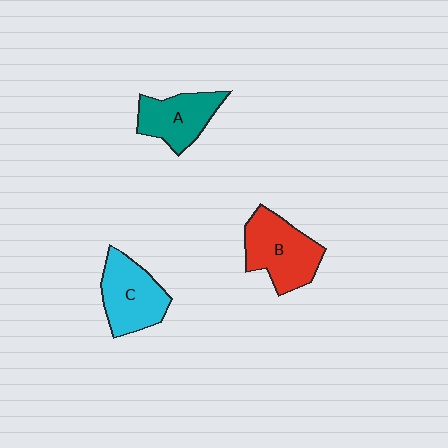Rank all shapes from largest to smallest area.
From largest to smallest: B (red), C (cyan), A (teal).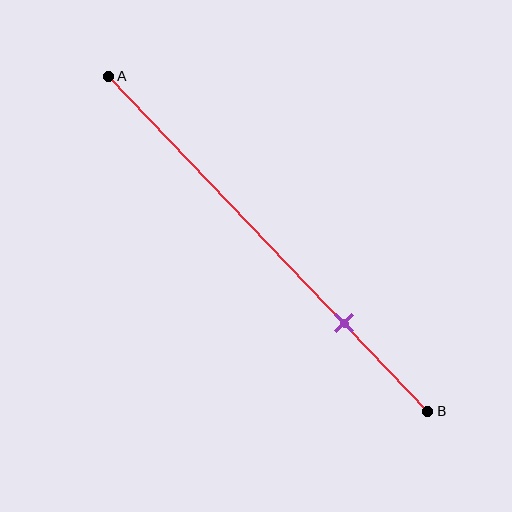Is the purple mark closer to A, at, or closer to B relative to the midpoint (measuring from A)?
The purple mark is closer to point B than the midpoint of segment AB.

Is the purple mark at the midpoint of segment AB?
No, the mark is at about 75% from A, not at the 50% midpoint.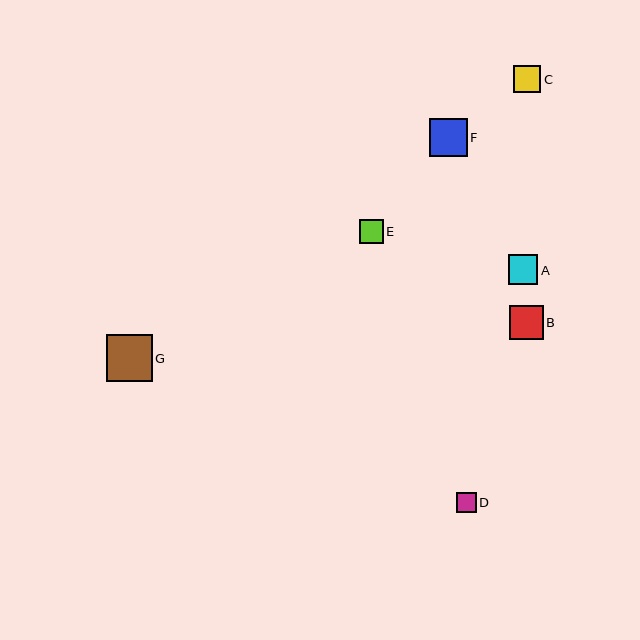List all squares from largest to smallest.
From largest to smallest: G, F, B, A, C, E, D.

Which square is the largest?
Square G is the largest with a size of approximately 46 pixels.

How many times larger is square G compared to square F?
Square G is approximately 1.2 times the size of square F.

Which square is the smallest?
Square D is the smallest with a size of approximately 20 pixels.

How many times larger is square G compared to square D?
Square G is approximately 2.4 times the size of square D.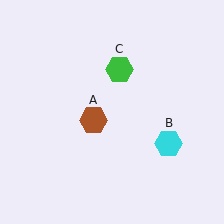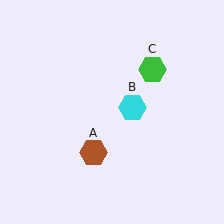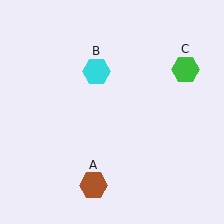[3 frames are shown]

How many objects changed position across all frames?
3 objects changed position: brown hexagon (object A), cyan hexagon (object B), green hexagon (object C).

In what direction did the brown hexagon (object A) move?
The brown hexagon (object A) moved down.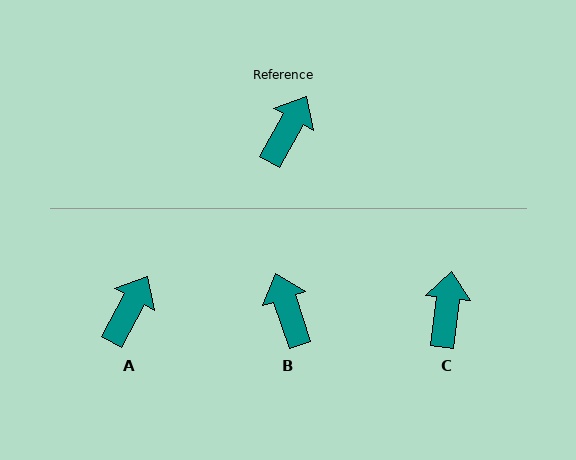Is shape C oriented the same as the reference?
No, it is off by about 22 degrees.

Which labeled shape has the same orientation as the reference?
A.